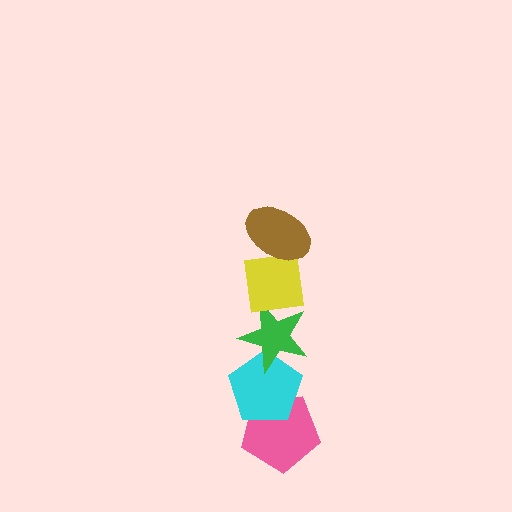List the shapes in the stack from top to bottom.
From top to bottom: the brown ellipse, the yellow square, the green star, the cyan pentagon, the pink pentagon.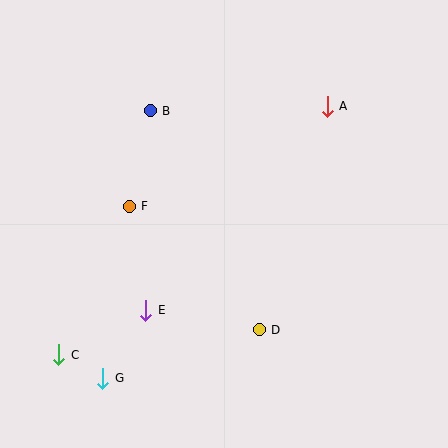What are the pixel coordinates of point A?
Point A is at (327, 106).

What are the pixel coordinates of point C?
Point C is at (59, 355).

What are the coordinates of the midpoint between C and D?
The midpoint between C and D is at (159, 342).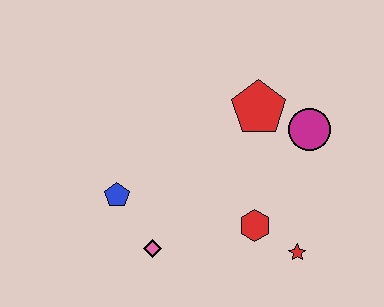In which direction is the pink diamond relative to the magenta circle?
The pink diamond is to the left of the magenta circle.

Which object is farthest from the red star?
The blue pentagon is farthest from the red star.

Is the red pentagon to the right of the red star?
No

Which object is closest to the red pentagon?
The magenta circle is closest to the red pentagon.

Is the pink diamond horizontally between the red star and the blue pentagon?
Yes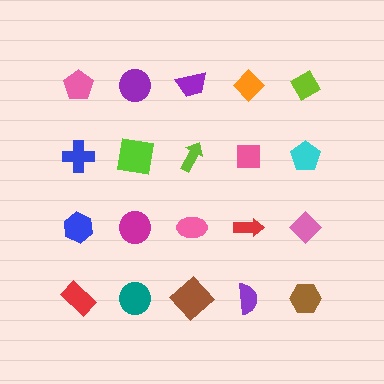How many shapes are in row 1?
5 shapes.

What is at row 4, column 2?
A teal circle.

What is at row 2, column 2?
A lime square.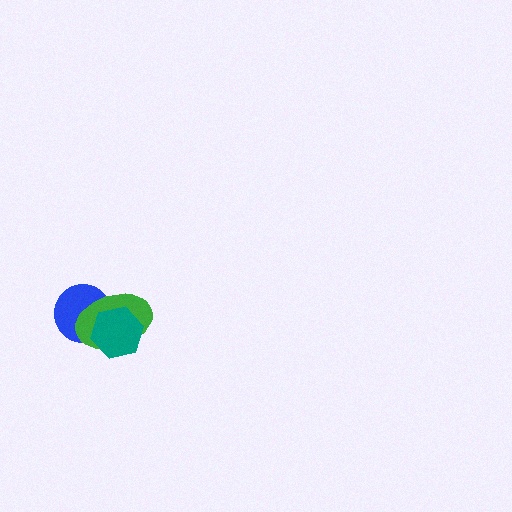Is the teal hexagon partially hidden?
No, no other shape covers it.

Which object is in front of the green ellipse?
The teal hexagon is in front of the green ellipse.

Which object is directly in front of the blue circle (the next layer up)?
The green ellipse is directly in front of the blue circle.